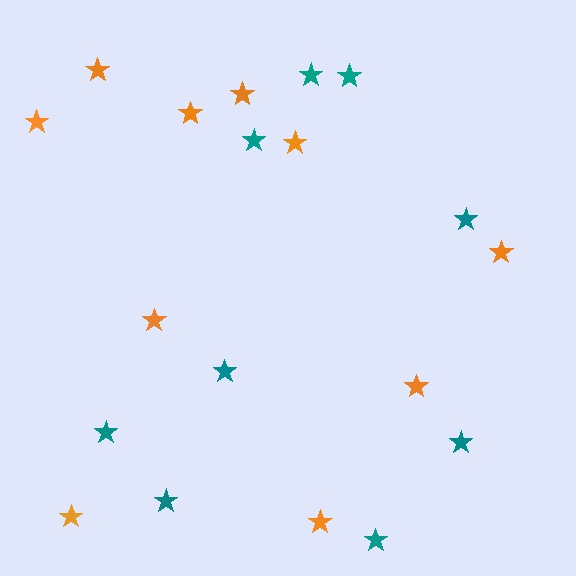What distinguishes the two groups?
There are 2 groups: one group of teal stars (9) and one group of orange stars (10).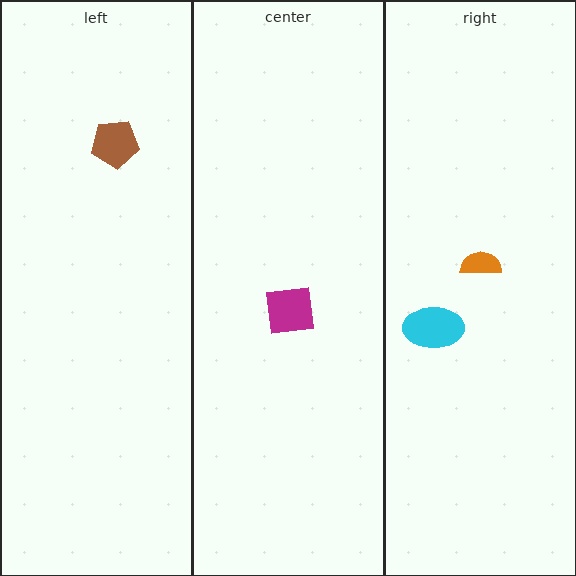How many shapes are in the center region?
1.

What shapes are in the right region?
The orange semicircle, the cyan ellipse.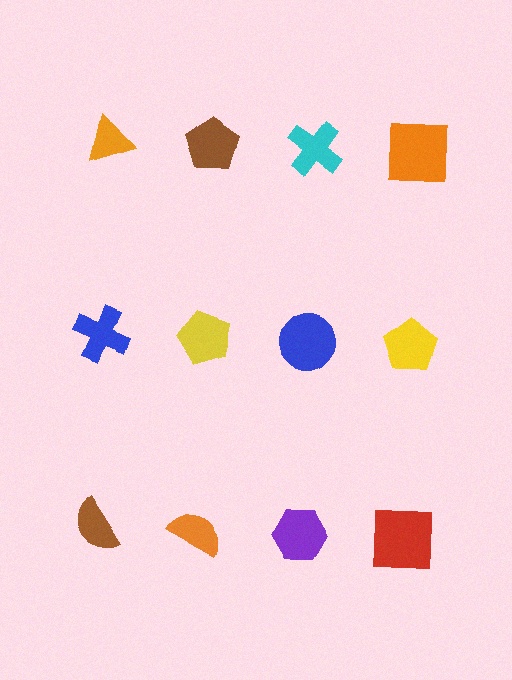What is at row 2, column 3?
A blue circle.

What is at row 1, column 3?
A cyan cross.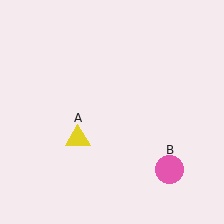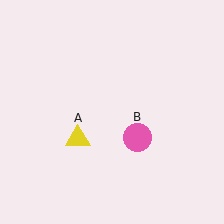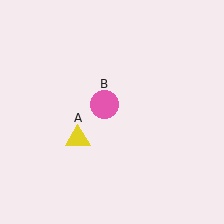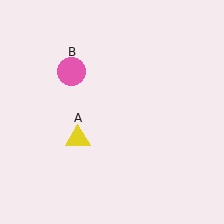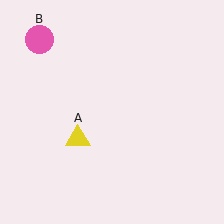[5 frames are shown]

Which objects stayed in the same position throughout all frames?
Yellow triangle (object A) remained stationary.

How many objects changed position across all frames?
1 object changed position: pink circle (object B).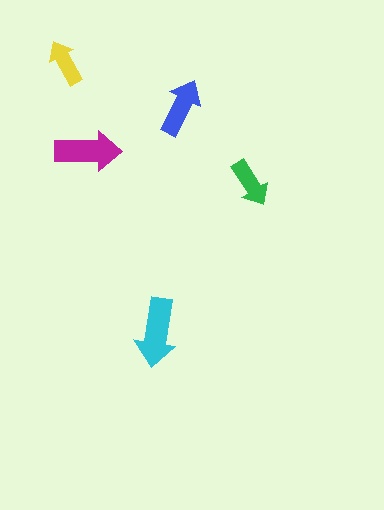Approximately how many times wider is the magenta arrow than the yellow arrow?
About 1.5 times wider.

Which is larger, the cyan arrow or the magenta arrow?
The cyan one.